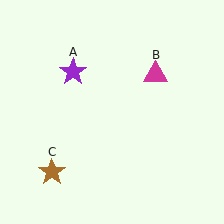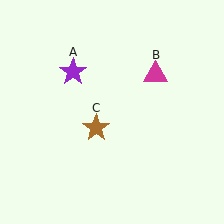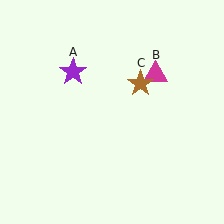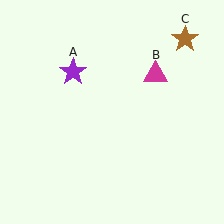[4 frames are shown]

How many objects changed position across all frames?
1 object changed position: brown star (object C).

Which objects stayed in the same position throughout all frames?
Purple star (object A) and magenta triangle (object B) remained stationary.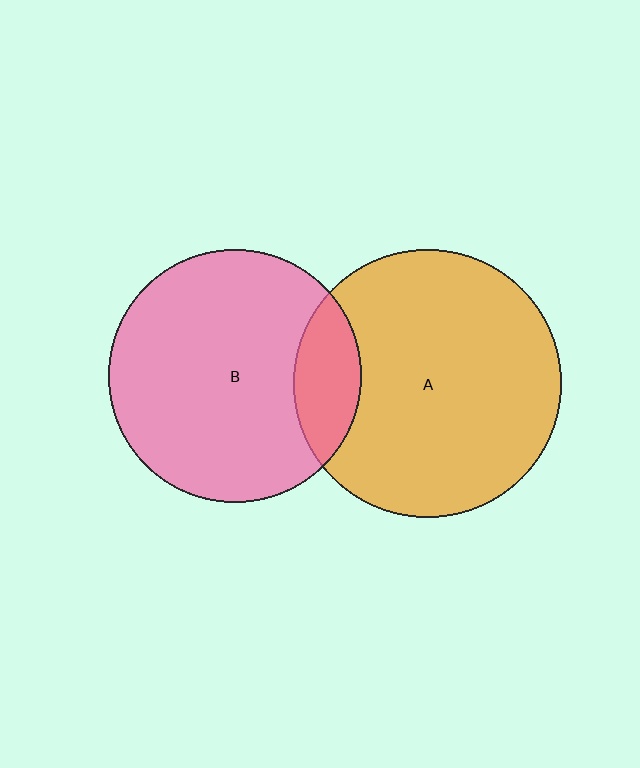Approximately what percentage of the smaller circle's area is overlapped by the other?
Approximately 15%.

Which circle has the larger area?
Circle A (orange).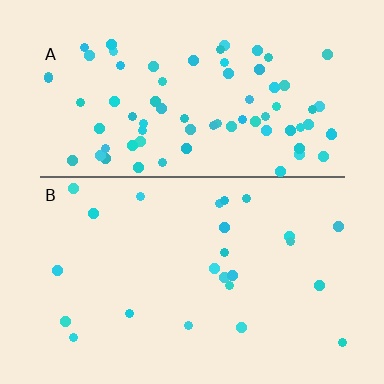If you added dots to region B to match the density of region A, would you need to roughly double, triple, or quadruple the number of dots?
Approximately triple.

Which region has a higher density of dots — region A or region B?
A (the top).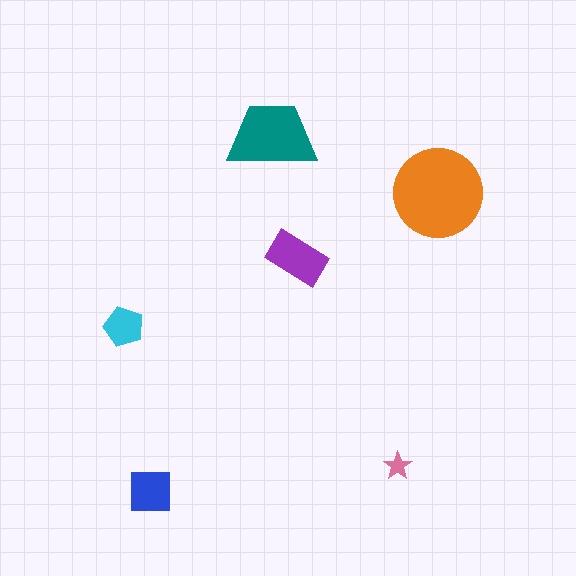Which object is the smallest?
The pink star.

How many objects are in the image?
There are 6 objects in the image.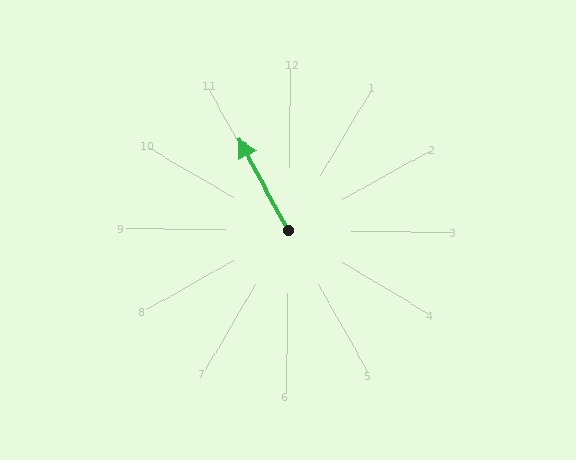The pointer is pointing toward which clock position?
Roughly 11 o'clock.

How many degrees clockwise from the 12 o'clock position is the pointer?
Approximately 331 degrees.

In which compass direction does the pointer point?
Northwest.